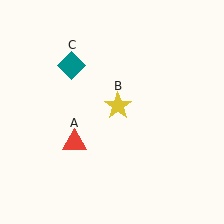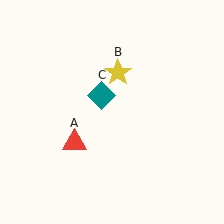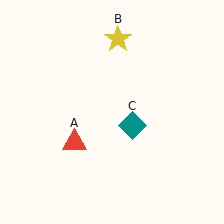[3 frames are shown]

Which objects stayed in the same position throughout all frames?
Red triangle (object A) remained stationary.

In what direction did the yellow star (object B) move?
The yellow star (object B) moved up.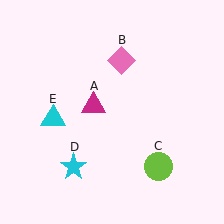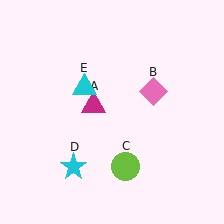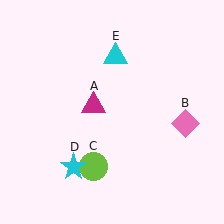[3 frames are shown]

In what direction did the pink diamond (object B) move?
The pink diamond (object B) moved down and to the right.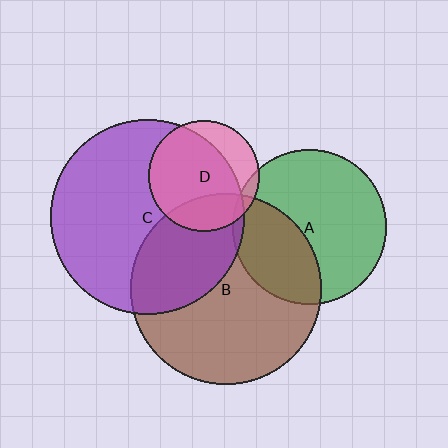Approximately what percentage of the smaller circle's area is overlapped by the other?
Approximately 25%.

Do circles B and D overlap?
Yes.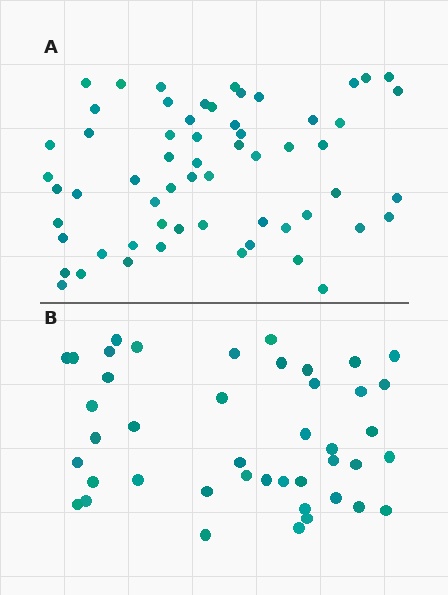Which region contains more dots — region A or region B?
Region A (the top region) has more dots.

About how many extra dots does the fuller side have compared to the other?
Region A has approximately 15 more dots than region B.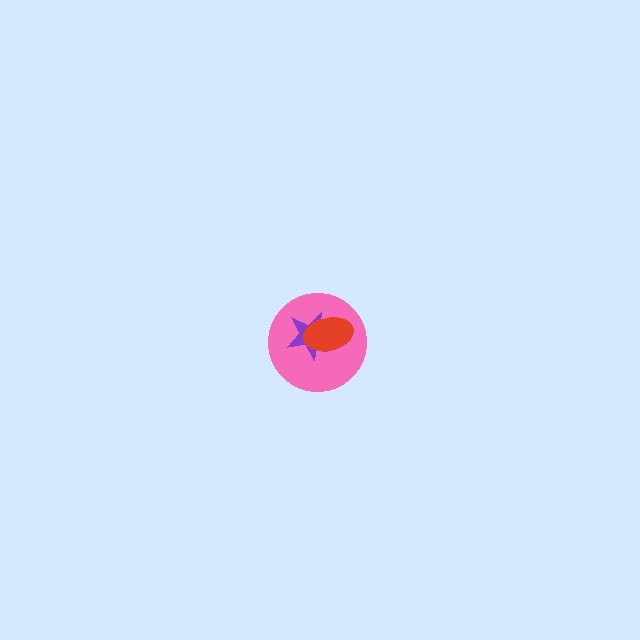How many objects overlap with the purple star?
2 objects overlap with the purple star.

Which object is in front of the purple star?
The red ellipse is in front of the purple star.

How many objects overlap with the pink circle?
2 objects overlap with the pink circle.